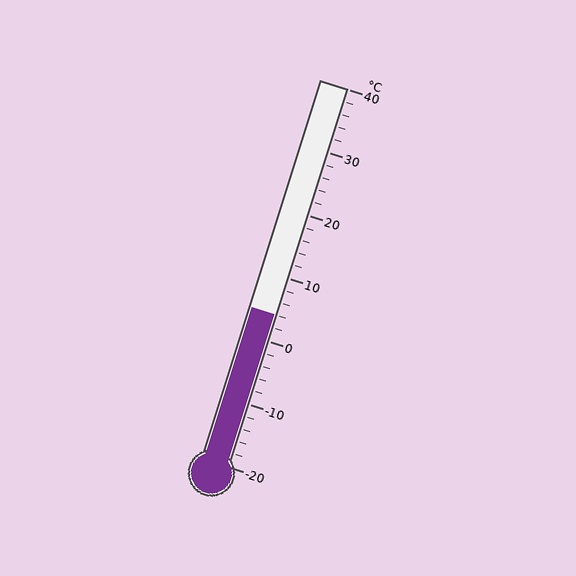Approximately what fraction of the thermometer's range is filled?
The thermometer is filled to approximately 40% of its range.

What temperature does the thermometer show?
The thermometer shows approximately 4°C.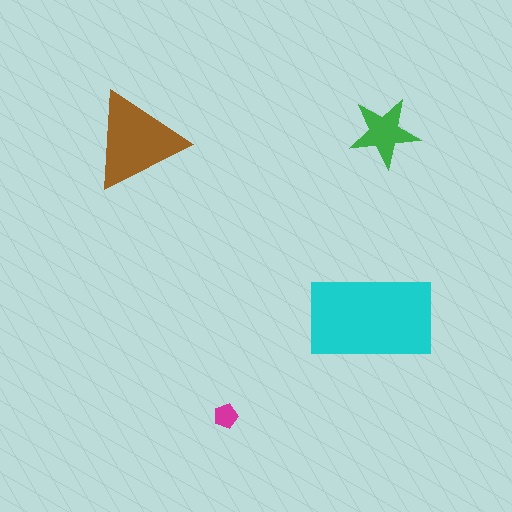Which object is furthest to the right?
The green star is rightmost.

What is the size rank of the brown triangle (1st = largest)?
2nd.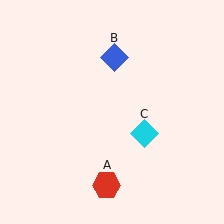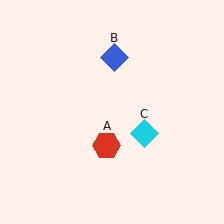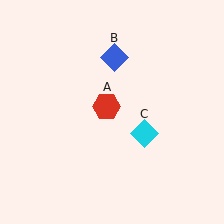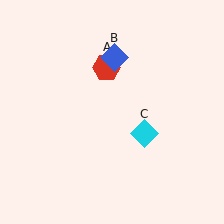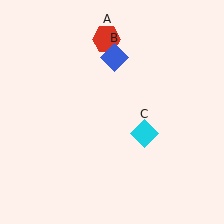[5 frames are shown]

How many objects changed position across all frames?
1 object changed position: red hexagon (object A).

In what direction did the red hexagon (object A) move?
The red hexagon (object A) moved up.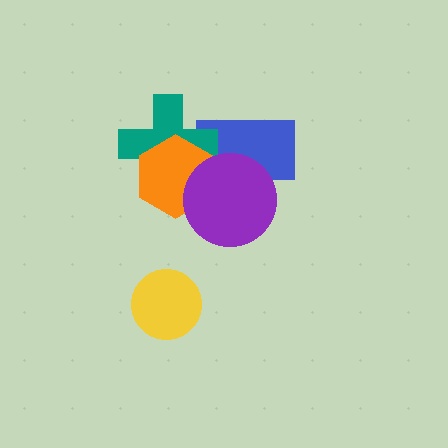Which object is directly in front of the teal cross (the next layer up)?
The orange hexagon is directly in front of the teal cross.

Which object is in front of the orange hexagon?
The purple circle is in front of the orange hexagon.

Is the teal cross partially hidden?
Yes, it is partially covered by another shape.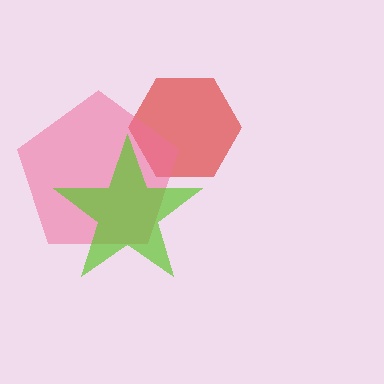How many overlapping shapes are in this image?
There are 3 overlapping shapes in the image.